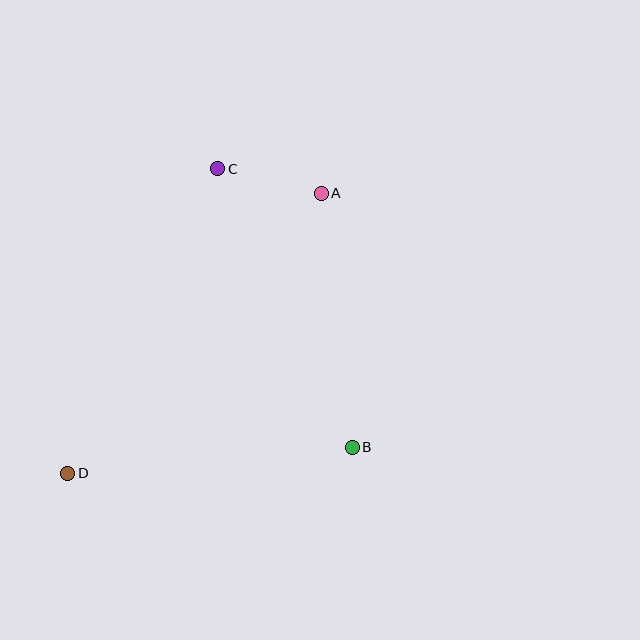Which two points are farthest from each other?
Points A and D are farthest from each other.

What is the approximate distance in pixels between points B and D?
The distance between B and D is approximately 286 pixels.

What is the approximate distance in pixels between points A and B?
The distance between A and B is approximately 256 pixels.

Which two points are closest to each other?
Points A and C are closest to each other.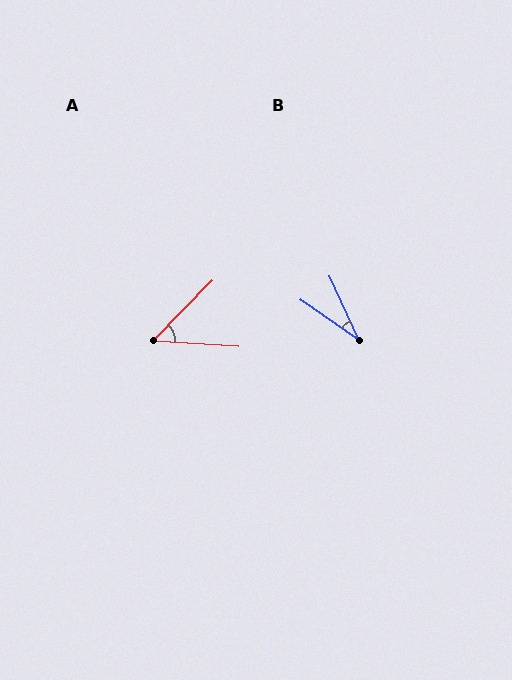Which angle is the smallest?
B, at approximately 30 degrees.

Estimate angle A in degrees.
Approximately 49 degrees.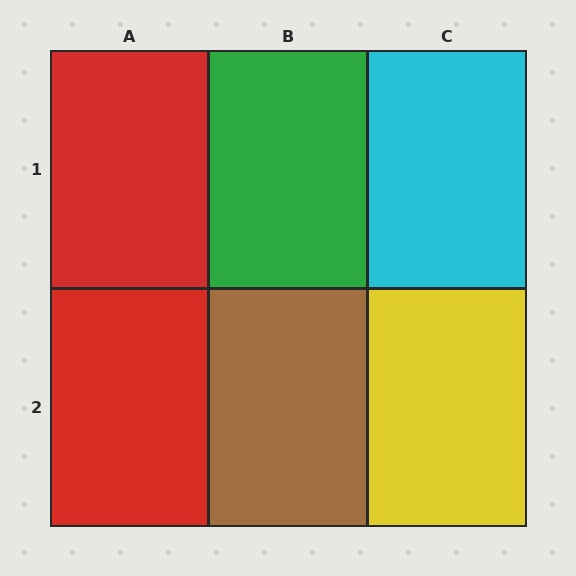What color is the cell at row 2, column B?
Brown.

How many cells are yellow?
1 cell is yellow.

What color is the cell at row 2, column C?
Yellow.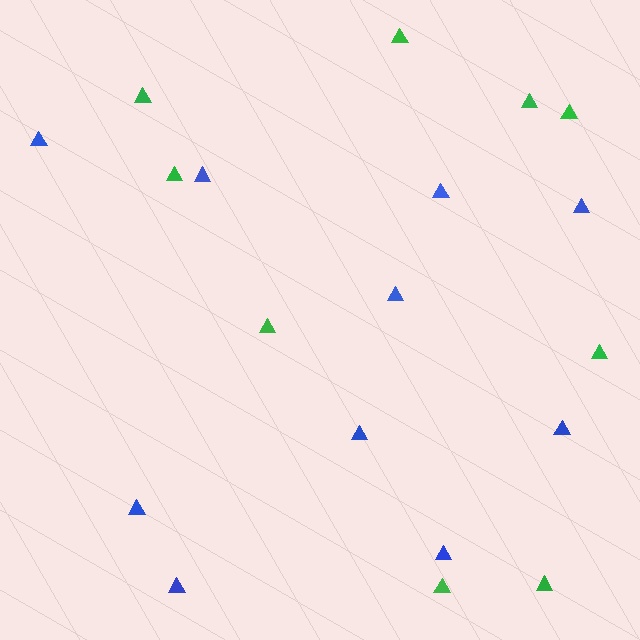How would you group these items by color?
There are 2 groups: one group of blue triangles (10) and one group of green triangles (9).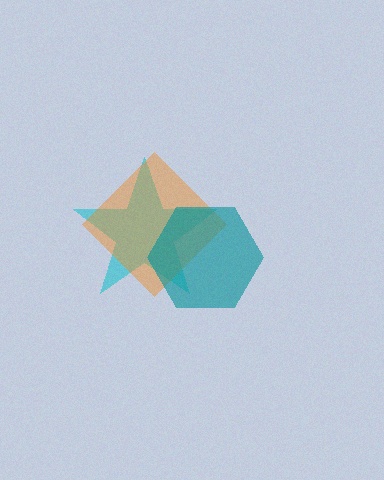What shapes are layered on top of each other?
The layered shapes are: a cyan star, an orange diamond, a teal hexagon.